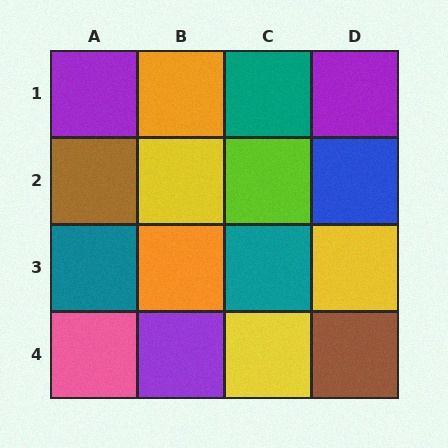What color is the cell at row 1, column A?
Purple.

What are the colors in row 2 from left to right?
Brown, yellow, lime, blue.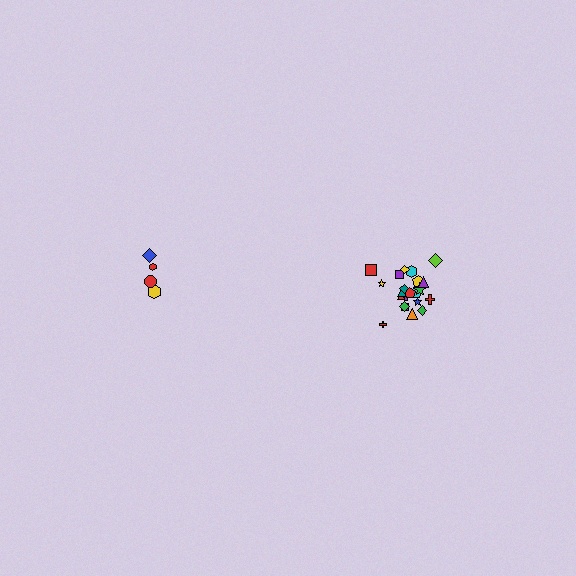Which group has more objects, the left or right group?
The right group.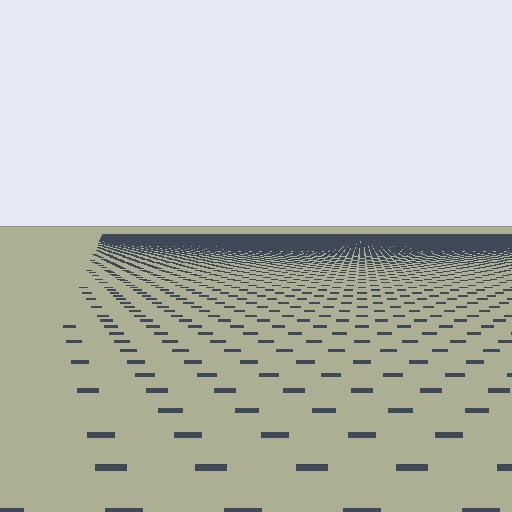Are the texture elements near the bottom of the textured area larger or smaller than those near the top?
Larger. Near the bottom, elements are closer to the viewer and appear at a bigger on-screen size.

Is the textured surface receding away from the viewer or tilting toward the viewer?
The surface is receding away from the viewer. Texture elements get smaller and denser toward the top.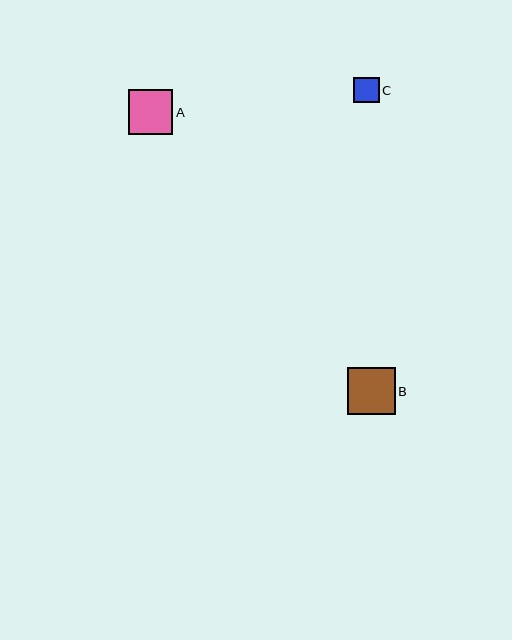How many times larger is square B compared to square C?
Square B is approximately 1.9 times the size of square C.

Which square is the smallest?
Square C is the smallest with a size of approximately 26 pixels.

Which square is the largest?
Square B is the largest with a size of approximately 47 pixels.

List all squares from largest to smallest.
From largest to smallest: B, A, C.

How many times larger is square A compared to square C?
Square A is approximately 1.7 times the size of square C.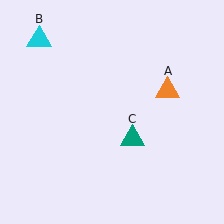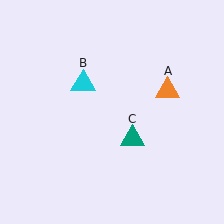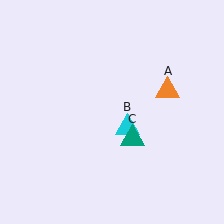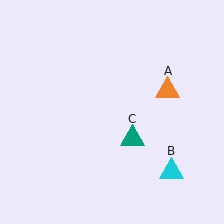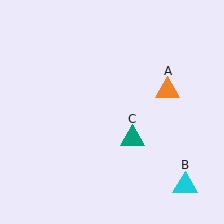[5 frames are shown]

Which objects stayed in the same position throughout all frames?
Orange triangle (object A) and teal triangle (object C) remained stationary.